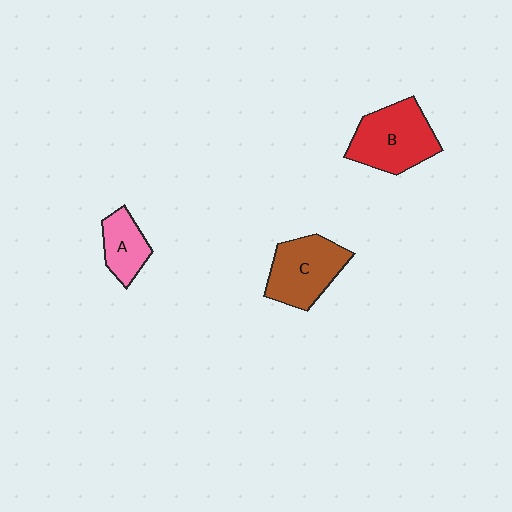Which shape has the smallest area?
Shape A (pink).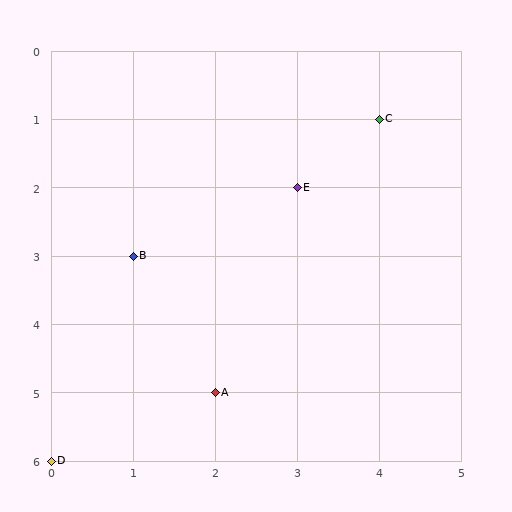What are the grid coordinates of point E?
Point E is at grid coordinates (3, 2).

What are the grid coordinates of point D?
Point D is at grid coordinates (0, 6).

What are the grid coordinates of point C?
Point C is at grid coordinates (4, 1).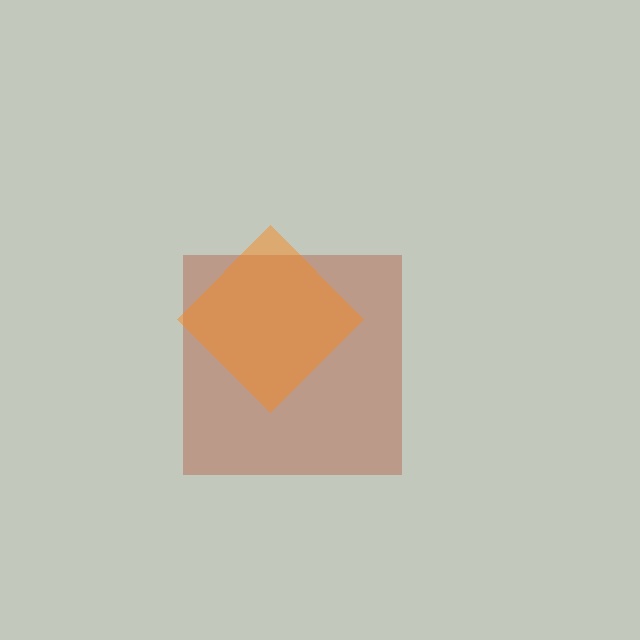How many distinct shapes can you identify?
There are 2 distinct shapes: a brown square, an orange diamond.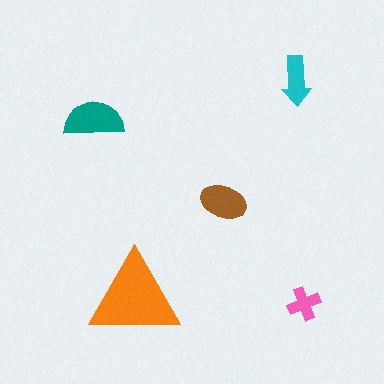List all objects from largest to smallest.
The orange triangle, the teal semicircle, the brown ellipse, the cyan arrow, the pink cross.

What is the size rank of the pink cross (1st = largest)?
5th.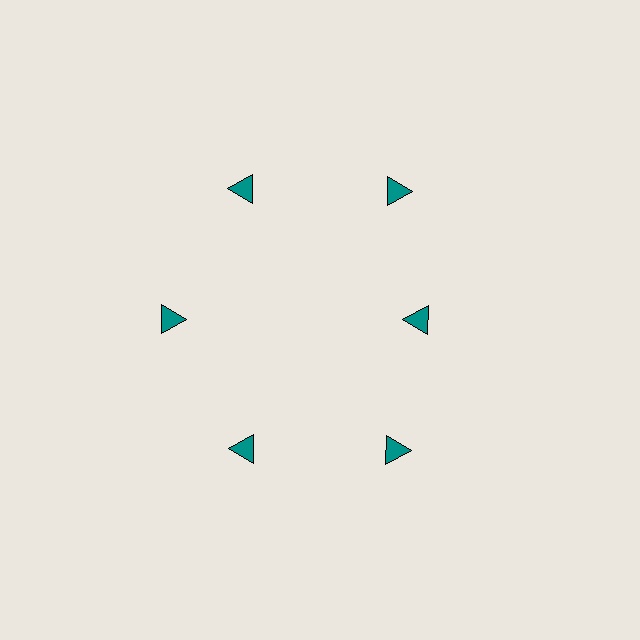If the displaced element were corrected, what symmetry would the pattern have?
It would have 6-fold rotational symmetry — the pattern would map onto itself every 60 degrees.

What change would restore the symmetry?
The symmetry would be restored by moving it outward, back onto the ring so that all 6 triangles sit at equal angles and equal distance from the center.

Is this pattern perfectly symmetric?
No. The 6 teal triangles are arranged in a ring, but one element near the 3 o'clock position is pulled inward toward the center, breaking the 6-fold rotational symmetry.